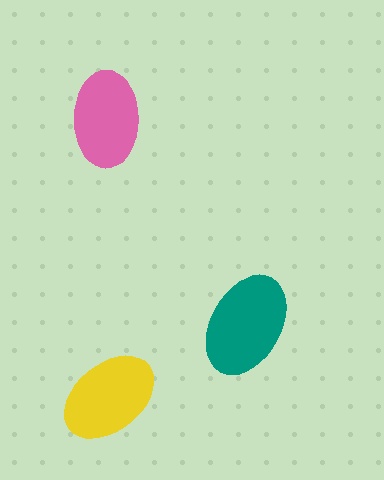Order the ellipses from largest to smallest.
the teal one, the yellow one, the pink one.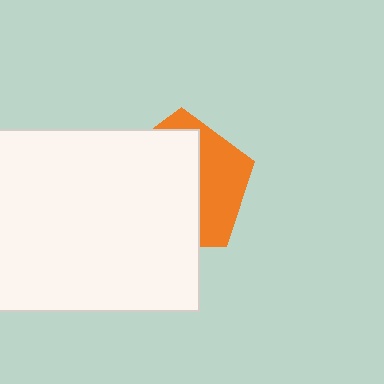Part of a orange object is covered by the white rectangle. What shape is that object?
It is a pentagon.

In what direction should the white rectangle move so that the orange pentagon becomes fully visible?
The white rectangle should move left. That is the shortest direction to clear the overlap and leave the orange pentagon fully visible.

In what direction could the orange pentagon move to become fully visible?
The orange pentagon could move right. That would shift it out from behind the white rectangle entirely.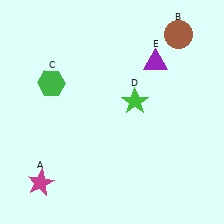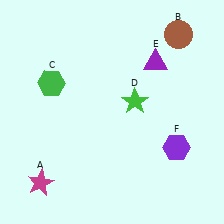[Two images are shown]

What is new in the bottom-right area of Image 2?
A purple hexagon (F) was added in the bottom-right area of Image 2.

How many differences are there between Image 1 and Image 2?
There is 1 difference between the two images.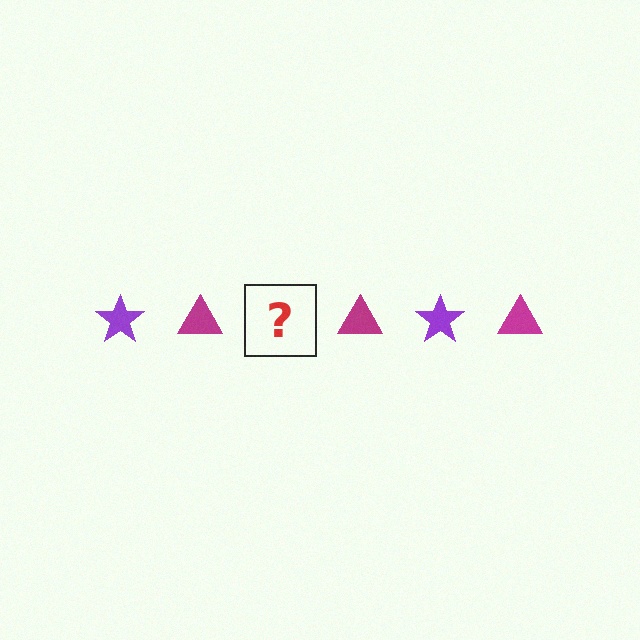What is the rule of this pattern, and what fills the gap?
The rule is that the pattern alternates between purple star and magenta triangle. The gap should be filled with a purple star.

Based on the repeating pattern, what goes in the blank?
The blank should be a purple star.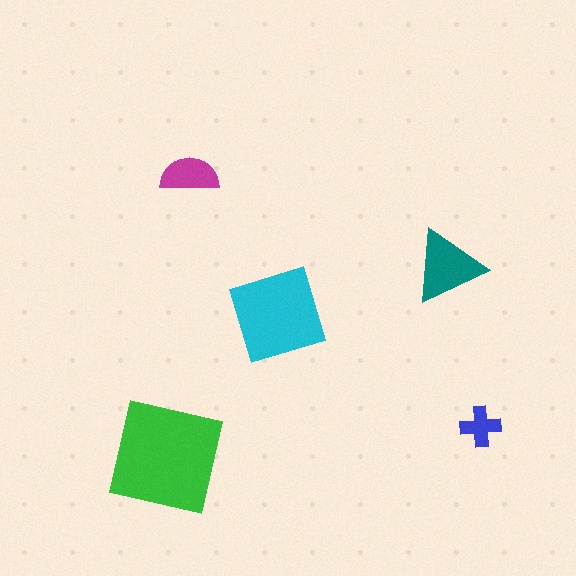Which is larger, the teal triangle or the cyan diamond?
The cyan diamond.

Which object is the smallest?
The blue cross.